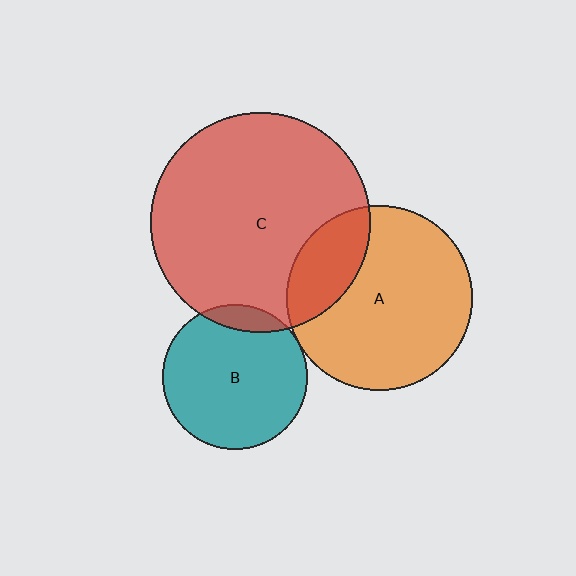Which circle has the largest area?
Circle C (red).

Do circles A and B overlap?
Yes.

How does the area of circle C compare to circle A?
Approximately 1.4 times.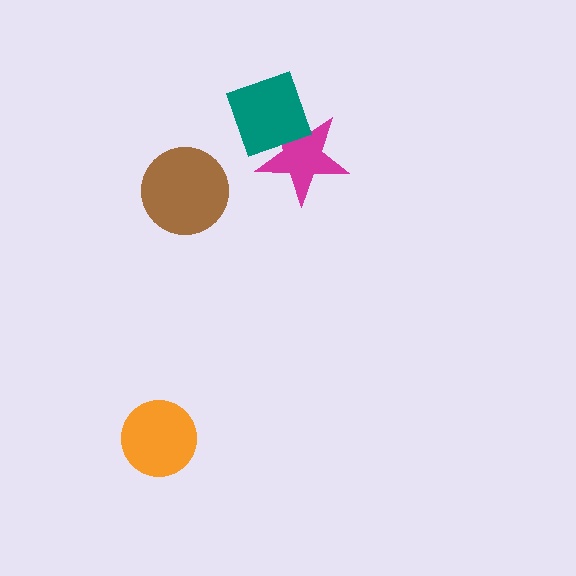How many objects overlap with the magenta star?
1 object overlaps with the magenta star.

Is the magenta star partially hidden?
Yes, it is partially covered by another shape.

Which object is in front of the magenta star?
The teal diamond is in front of the magenta star.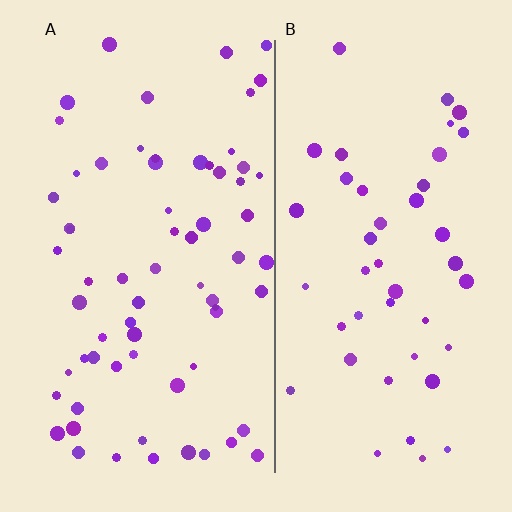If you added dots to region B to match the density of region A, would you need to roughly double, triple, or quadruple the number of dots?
Approximately double.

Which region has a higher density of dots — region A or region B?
A (the left).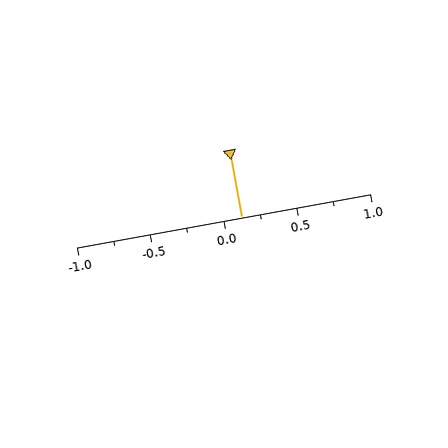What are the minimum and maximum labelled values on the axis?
The axis runs from -1.0 to 1.0.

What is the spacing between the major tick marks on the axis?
The major ticks are spaced 0.5 apart.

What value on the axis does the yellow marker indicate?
The marker indicates approximately 0.12.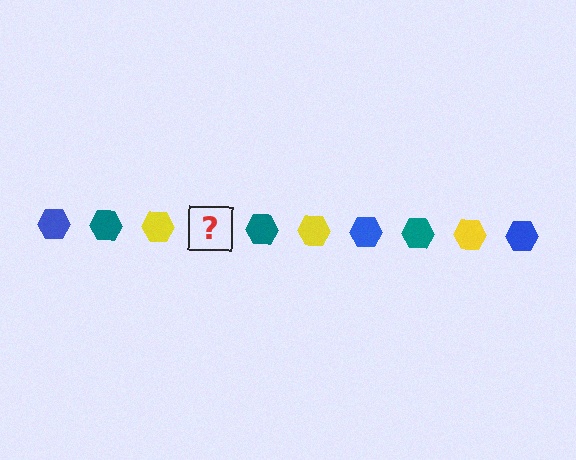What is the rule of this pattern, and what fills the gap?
The rule is that the pattern cycles through blue, teal, yellow hexagons. The gap should be filled with a blue hexagon.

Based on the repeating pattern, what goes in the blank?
The blank should be a blue hexagon.